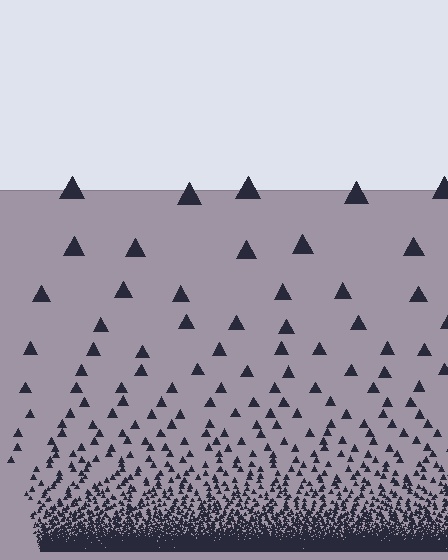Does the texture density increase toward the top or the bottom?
Density increases toward the bottom.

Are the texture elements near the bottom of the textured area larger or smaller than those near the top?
Smaller. The gradient is inverted — elements near the bottom are smaller and denser.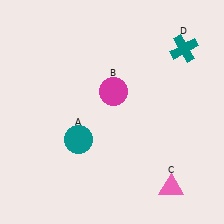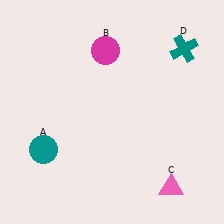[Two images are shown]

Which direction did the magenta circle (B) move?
The magenta circle (B) moved up.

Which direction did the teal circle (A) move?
The teal circle (A) moved left.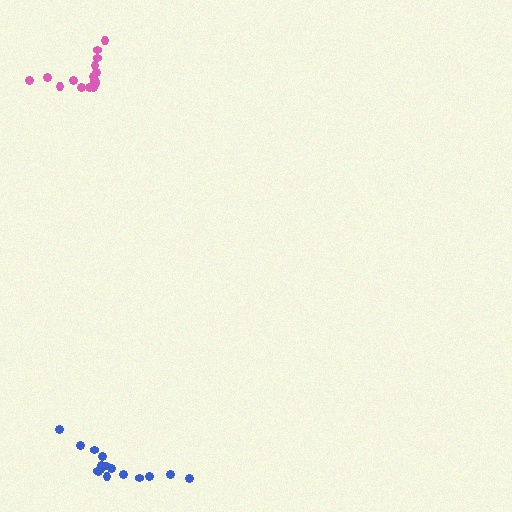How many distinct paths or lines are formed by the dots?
There are 2 distinct paths.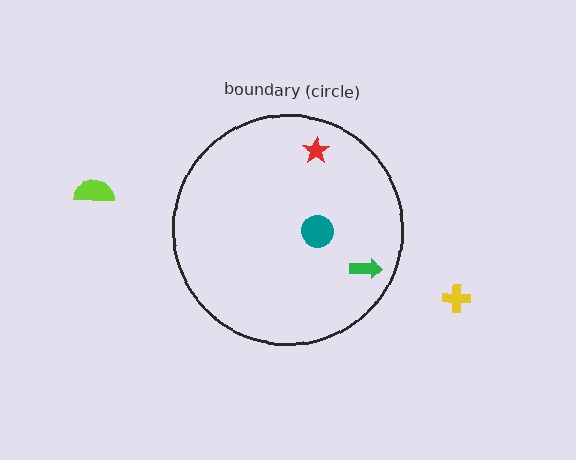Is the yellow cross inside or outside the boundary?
Outside.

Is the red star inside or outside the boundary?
Inside.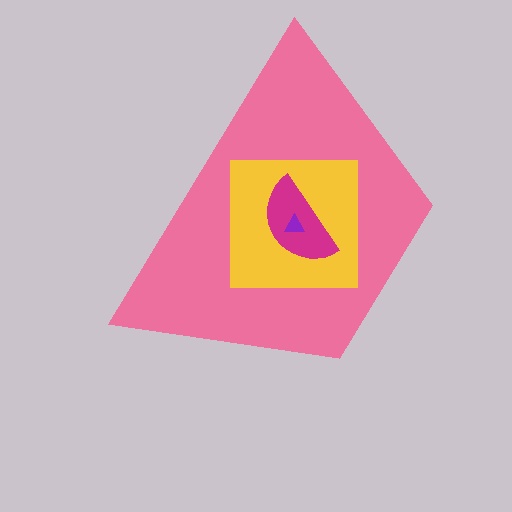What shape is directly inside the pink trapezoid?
The yellow square.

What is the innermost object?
The purple triangle.